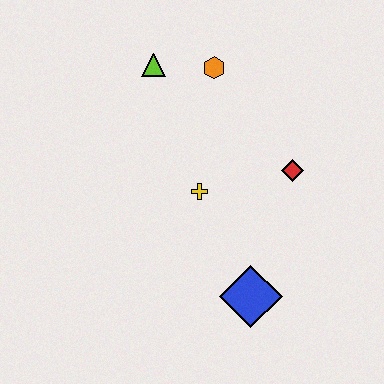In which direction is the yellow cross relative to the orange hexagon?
The yellow cross is below the orange hexagon.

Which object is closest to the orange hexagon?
The lime triangle is closest to the orange hexagon.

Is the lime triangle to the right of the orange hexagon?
No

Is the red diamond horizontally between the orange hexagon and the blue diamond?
No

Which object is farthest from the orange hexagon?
The blue diamond is farthest from the orange hexagon.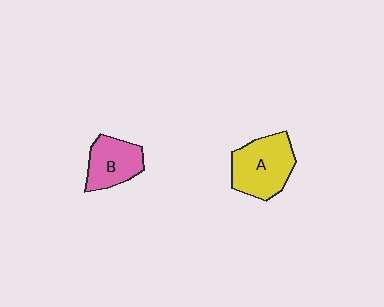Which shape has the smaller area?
Shape B (pink).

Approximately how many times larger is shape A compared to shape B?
Approximately 1.3 times.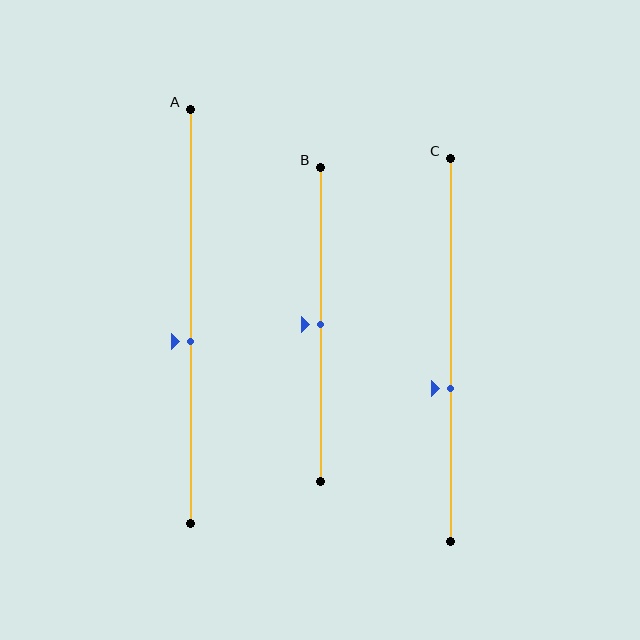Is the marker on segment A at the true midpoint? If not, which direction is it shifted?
No, the marker on segment A is shifted downward by about 6% of the segment length.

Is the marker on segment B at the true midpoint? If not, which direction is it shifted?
Yes, the marker on segment B is at the true midpoint.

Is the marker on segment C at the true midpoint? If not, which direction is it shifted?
No, the marker on segment C is shifted downward by about 10% of the segment length.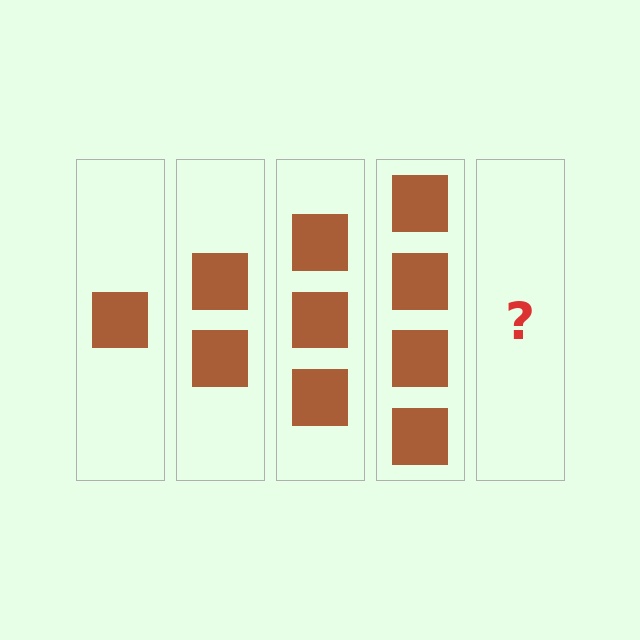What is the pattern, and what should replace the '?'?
The pattern is that each step adds one more square. The '?' should be 5 squares.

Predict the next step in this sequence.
The next step is 5 squares.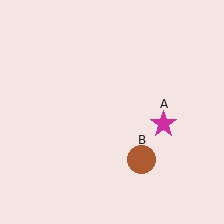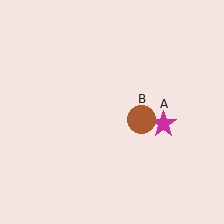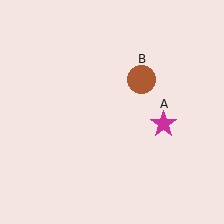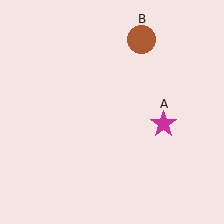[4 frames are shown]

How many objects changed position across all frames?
1 object changed position: brown circle (object B).